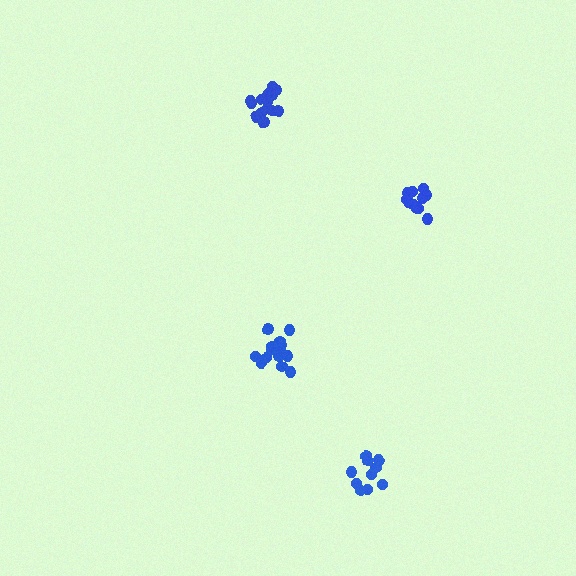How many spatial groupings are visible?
There are 4 spatial groupings.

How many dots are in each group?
Group 1: 14 dots, Group 2: 13 dots, Group 3: 10 dots, Group 4: 11 dots (48 total).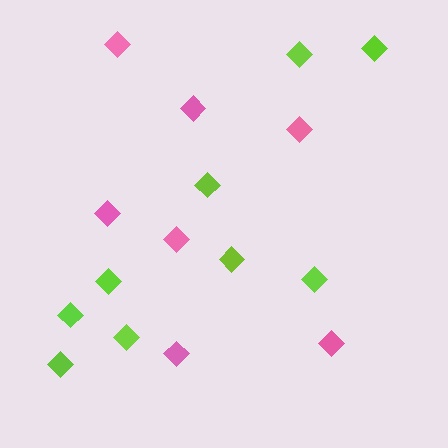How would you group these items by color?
There are 2 groups: one group of lime diamonds (9) and one group of pink diamonds (7).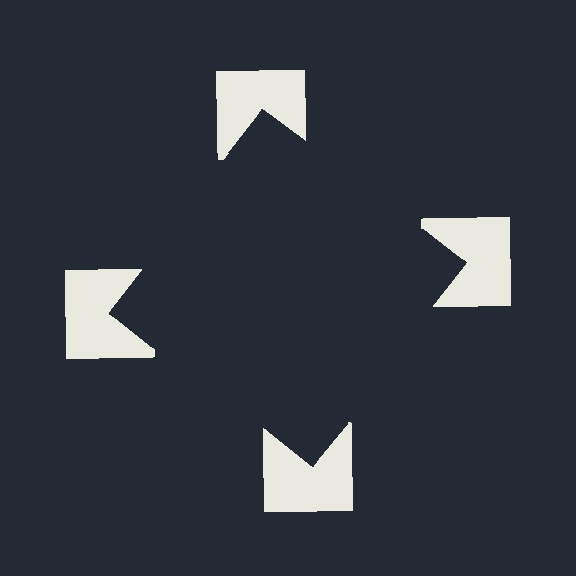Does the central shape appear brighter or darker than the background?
It typically appears slightly darker than the background, even though no actual brightness change is drawn.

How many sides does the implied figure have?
4 sides.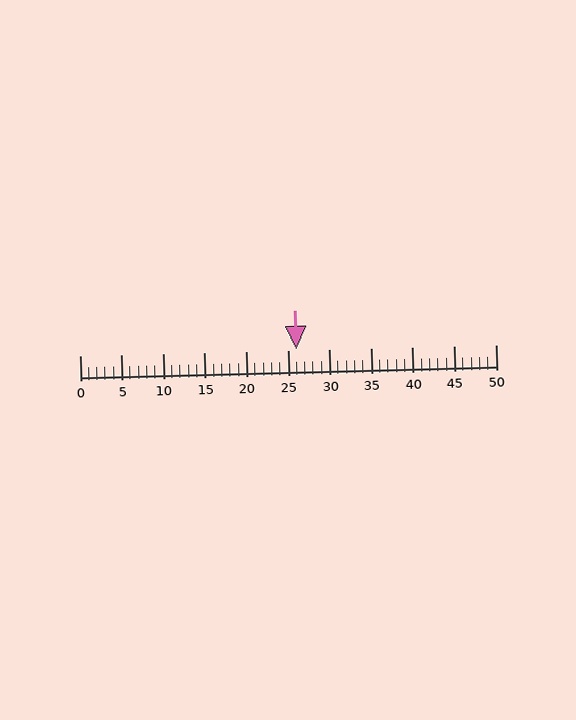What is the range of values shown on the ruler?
The ruler shows values from 0 to 50.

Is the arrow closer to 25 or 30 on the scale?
The arrow is closer to 25.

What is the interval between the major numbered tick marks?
The major tick marks are spaced 5 units apart.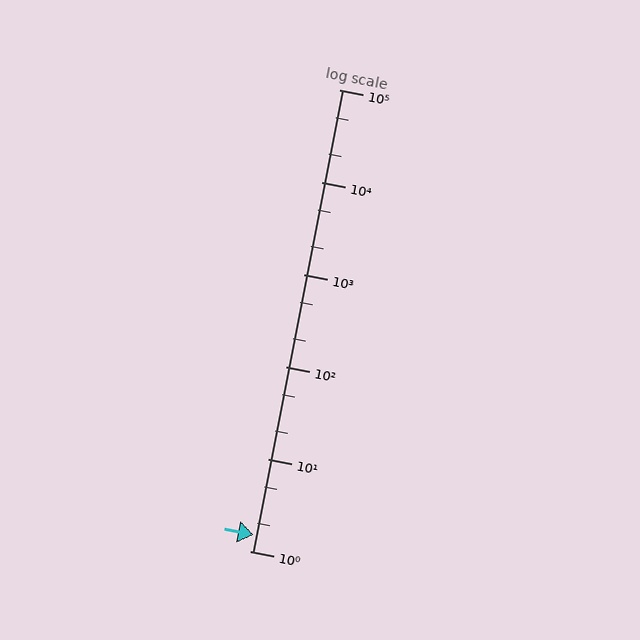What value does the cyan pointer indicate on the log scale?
The pointer indicates approximately 1.5.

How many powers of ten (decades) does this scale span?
The scale spans 5 decades, from 1 to 100000.